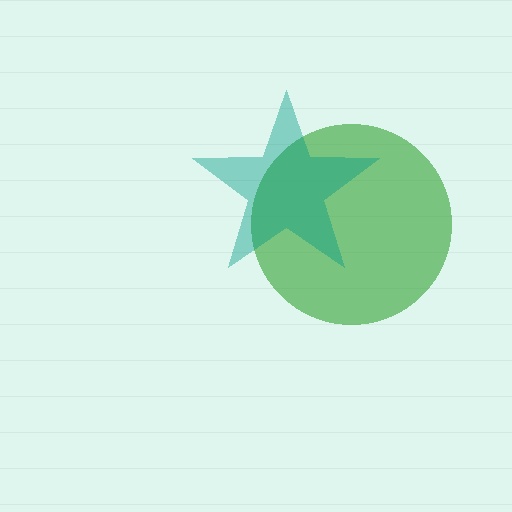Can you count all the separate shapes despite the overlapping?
Yes, there are 2 separate shapes.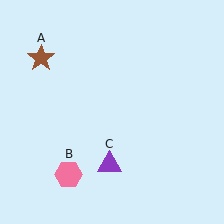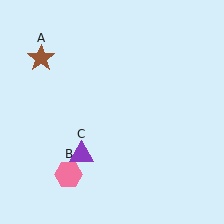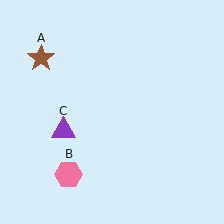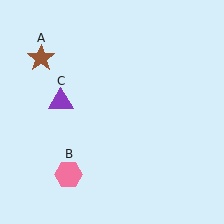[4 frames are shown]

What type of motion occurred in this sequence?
The purple triangle (object C) rotated clockwise around the center of the scene.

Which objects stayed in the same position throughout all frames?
Brown star (object A) and pink hexagon (object B) remained stationary.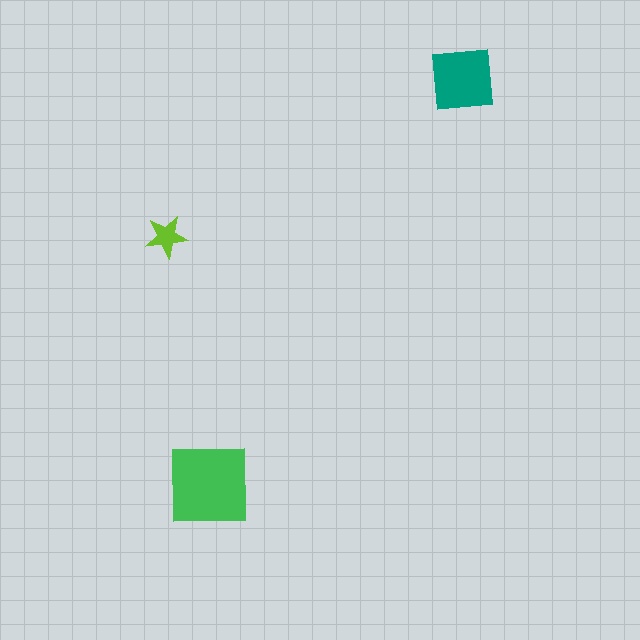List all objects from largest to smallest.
The green square, the teal square, the lime star.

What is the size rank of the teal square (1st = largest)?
2nd.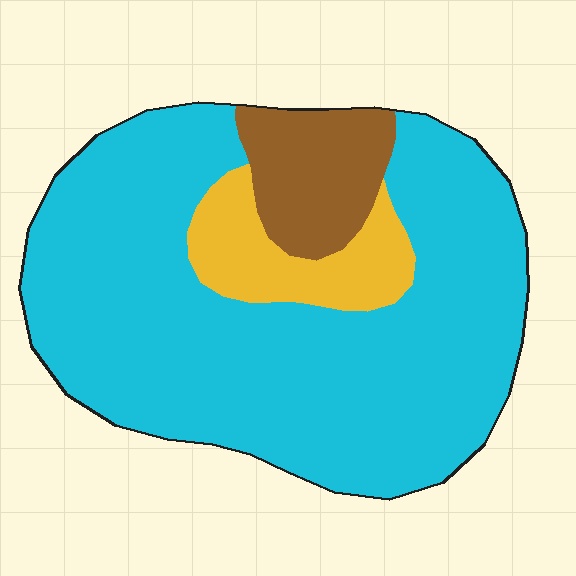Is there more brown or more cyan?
Cyan.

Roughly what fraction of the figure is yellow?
Yellow takes up about one eighth (1/8) of the figure.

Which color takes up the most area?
Cyan, at roughly 75%.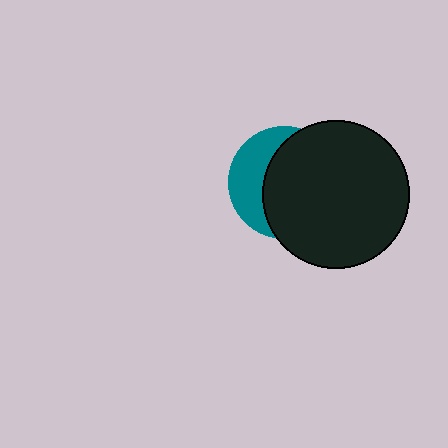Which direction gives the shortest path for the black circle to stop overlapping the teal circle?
Moving right gives the shortest separation.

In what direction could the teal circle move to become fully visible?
The teal circle could move left. That would shift it out from behind the black circle entirely.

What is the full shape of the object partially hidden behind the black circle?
The partially hidden object is a teal circle.